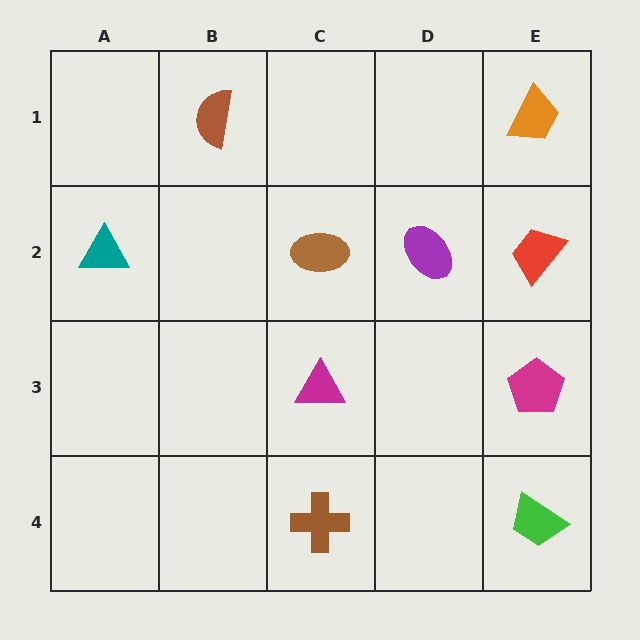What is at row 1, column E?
An orange trapezoid.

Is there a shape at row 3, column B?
No, that cell is empty.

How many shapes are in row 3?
2 shapes.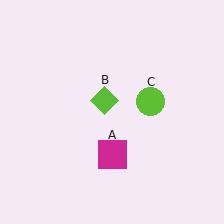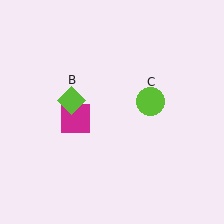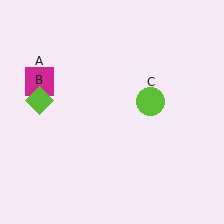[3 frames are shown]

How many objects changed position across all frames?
2 objects changed position: magenta square (object A), lime diamond (object B).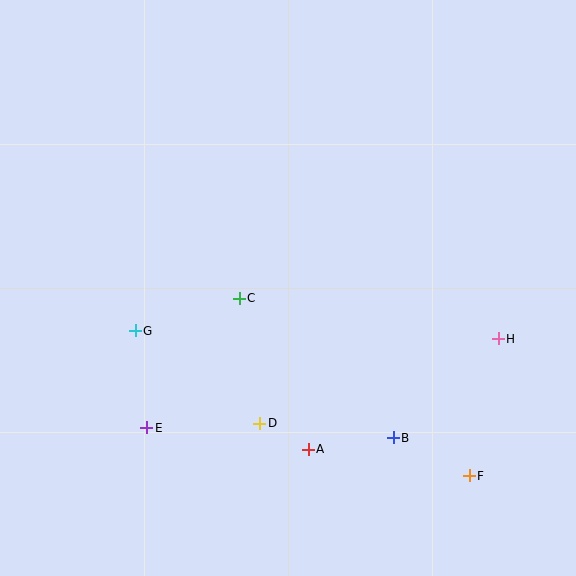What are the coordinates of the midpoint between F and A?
The midpoint between F and A is at (389, 462).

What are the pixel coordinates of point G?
Point G is at (135, 331).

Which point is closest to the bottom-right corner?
Point F is closest to the bottom-right corner.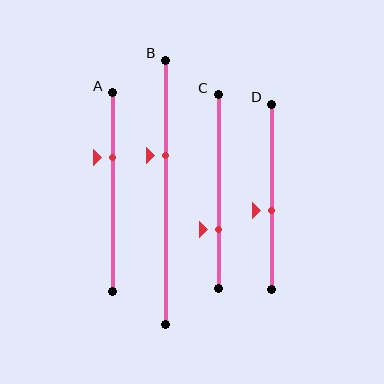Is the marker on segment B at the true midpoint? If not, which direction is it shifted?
No, the marker on segment B is shifted upward by about 14% of the segment length.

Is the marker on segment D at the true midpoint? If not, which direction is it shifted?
No, the marker on segment D is shifted downward by about 7% of the segment length.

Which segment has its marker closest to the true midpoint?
Segment D has its marker closest to the true midpoint.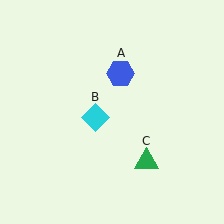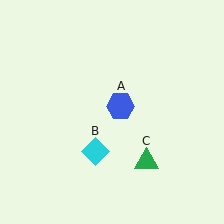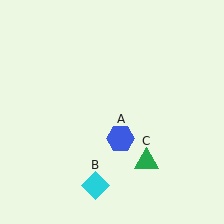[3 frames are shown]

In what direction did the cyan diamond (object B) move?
The cyan diamond (object B) moved down.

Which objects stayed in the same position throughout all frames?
Green triangle (object C) remained stationary.